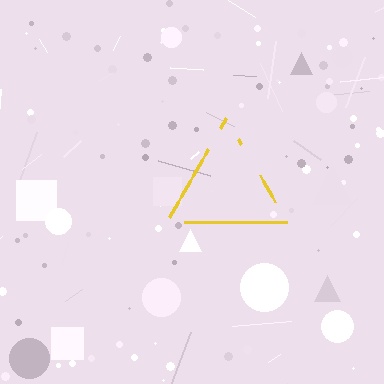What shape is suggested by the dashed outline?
The dashed outline suggests a triangle.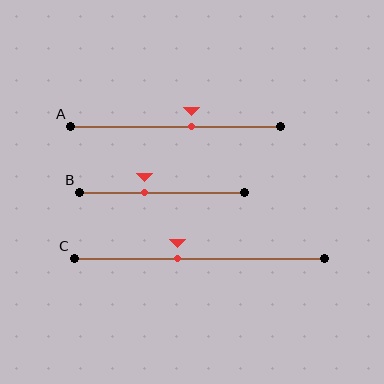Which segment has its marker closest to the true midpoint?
Segment A has its marker closest to the true midpoint.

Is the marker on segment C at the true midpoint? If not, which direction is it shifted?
No, the marker on segment C is shifted to the left by about 9% of the segment length.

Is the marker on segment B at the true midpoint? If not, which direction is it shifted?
No, the marker on segment B is shifted to the left by about 11% of the segment length.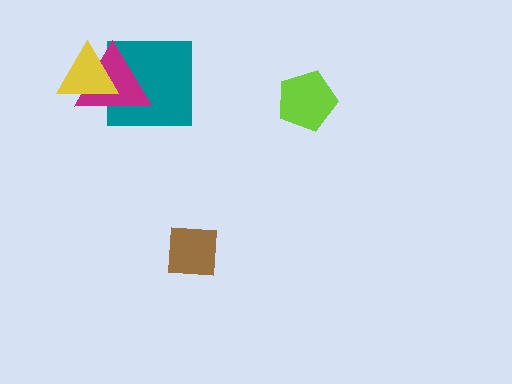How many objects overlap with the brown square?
0 objects overlap with the brown square.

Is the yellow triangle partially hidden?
No, no other shape covers it.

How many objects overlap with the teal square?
2 objects overlap with the teal square.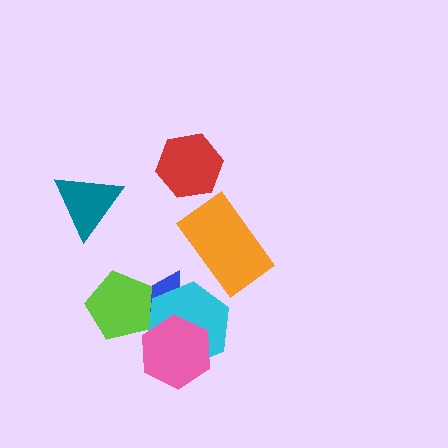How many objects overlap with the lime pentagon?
2 objects overlap with the lime pentagon.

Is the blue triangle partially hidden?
Yes, it is partially covered by another shape.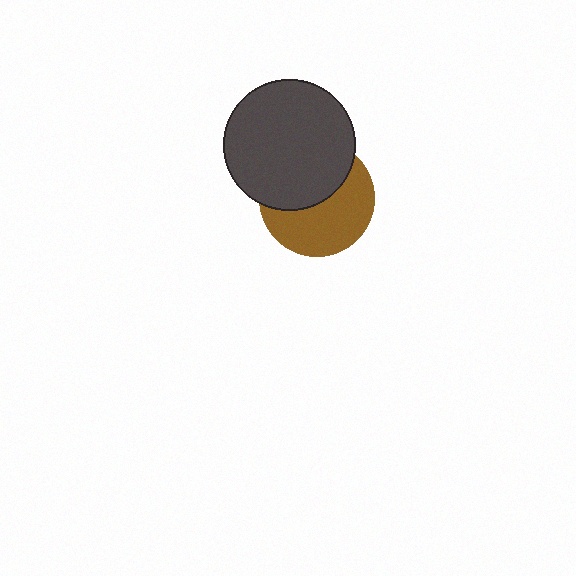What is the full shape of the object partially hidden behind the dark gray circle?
The partially hidden object is a brown circle.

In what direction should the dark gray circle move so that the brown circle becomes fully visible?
The dark gray circle should move up. That is the shortest direction to clear the overlap and leave the brown circle fully visible.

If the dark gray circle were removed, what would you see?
You would see the complete brown circle.